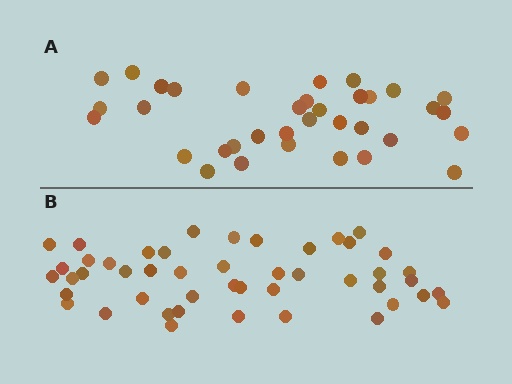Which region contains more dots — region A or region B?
Region B (the bottom region) has more dots.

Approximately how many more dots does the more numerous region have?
Region B has roughly 12 or so more dots than region A.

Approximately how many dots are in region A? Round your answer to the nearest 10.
About 40 dots. (The exact count is 35, which rounds to 40.)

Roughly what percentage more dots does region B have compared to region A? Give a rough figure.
About 35% more.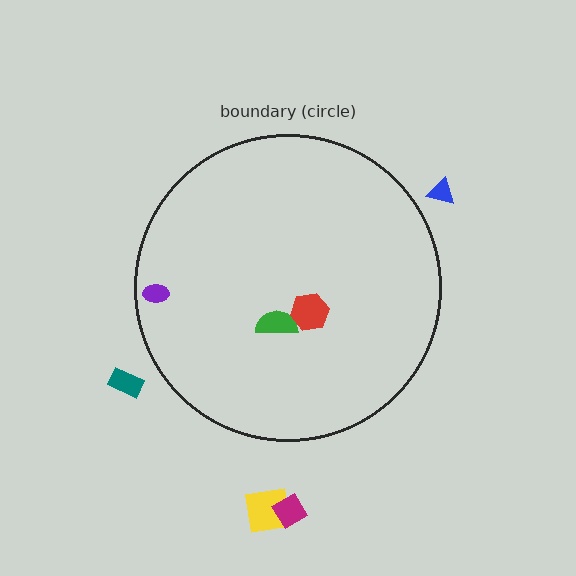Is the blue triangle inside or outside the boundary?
Outside.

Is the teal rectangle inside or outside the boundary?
Outside.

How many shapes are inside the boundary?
3 inside, 4 outside.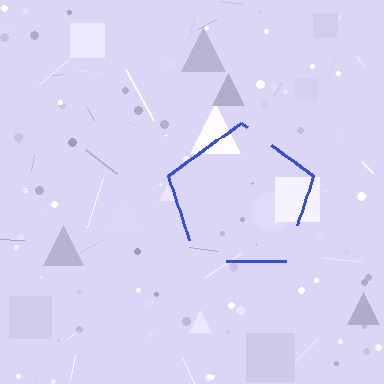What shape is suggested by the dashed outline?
The dashed outline suggests a pentagon.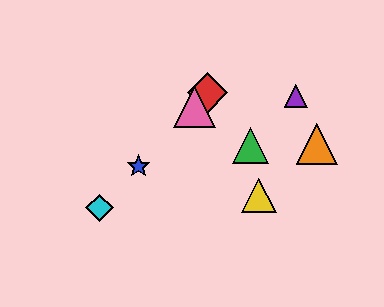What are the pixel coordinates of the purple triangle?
The purple triangle is at (296, 96).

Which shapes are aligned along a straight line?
The red diamond, the blue star, the cyan diamond, the pink triangle are aligned along a straight line.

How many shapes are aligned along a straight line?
4 shapes (the red diamond, the blue star, the cyan diamond, the pink triangle) are aligned along a straight line.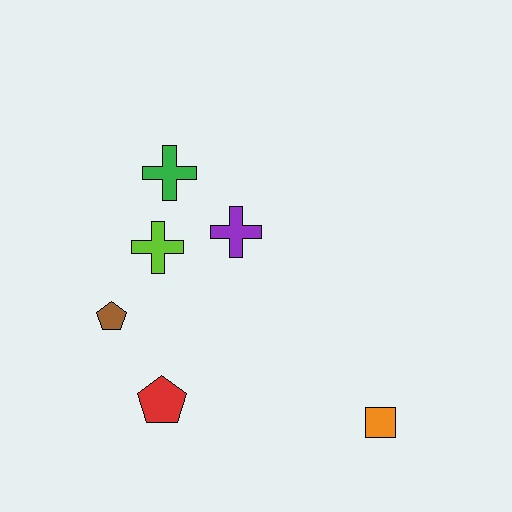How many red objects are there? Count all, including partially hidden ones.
There is 1 red object.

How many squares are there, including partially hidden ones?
There is 1 square.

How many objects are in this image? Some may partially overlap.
There are 6 objects.